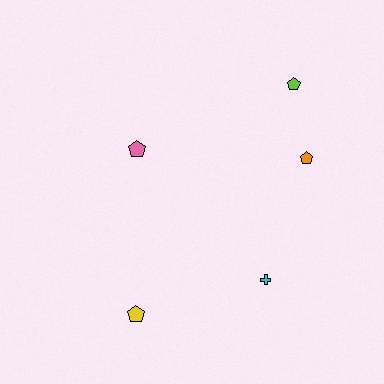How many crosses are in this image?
There is 1 cross.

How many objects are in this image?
There are 5 objects.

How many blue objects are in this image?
There are no blue objects.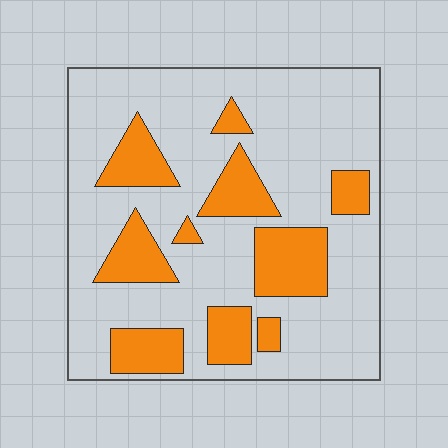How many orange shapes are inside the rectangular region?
10.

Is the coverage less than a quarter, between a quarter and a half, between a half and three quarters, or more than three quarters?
Between a quarter and a half.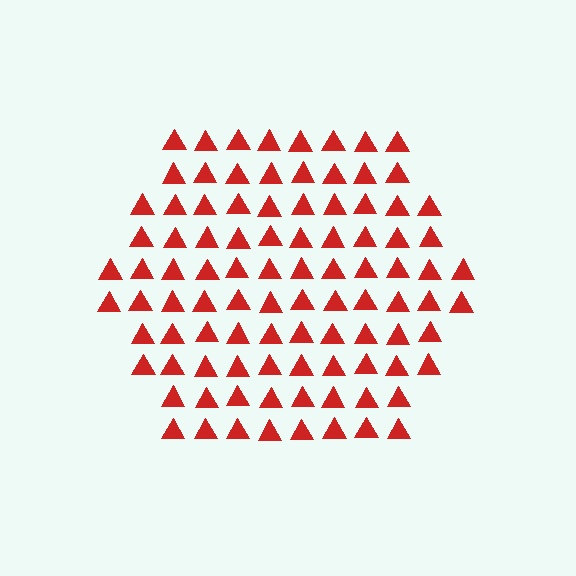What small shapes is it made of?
It is made of small triangles.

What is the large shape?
The large shape is a hexagon.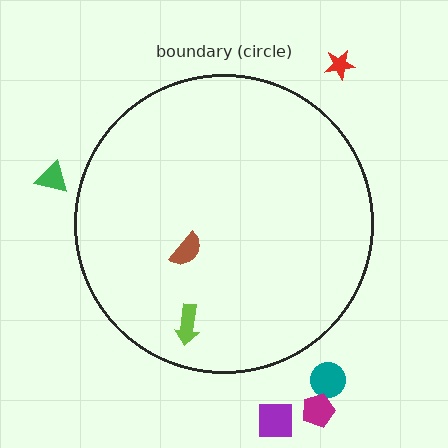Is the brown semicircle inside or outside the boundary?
Inside.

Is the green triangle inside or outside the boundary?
Outside.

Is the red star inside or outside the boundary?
Outside.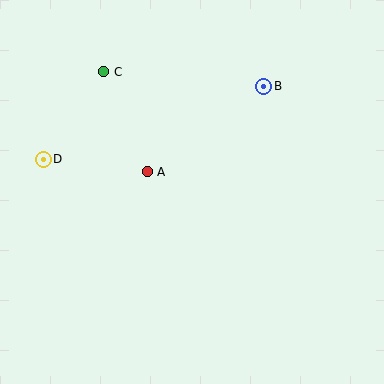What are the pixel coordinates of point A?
Point A is at (147, 172).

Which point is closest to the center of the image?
Point A at (147, 172) is closest to the center.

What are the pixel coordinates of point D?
Point D is at (43, 159).